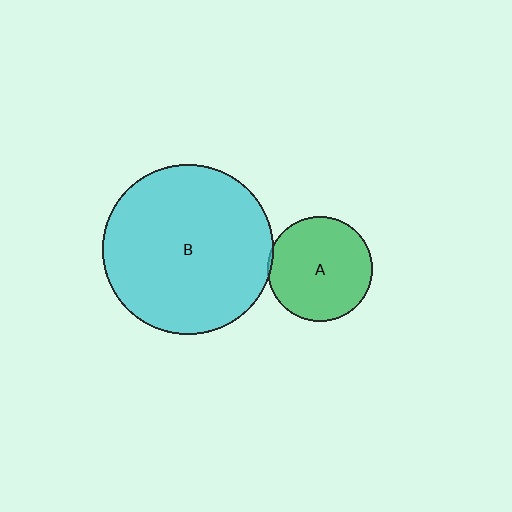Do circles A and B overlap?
Yes.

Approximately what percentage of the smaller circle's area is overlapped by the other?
Approximately 5%.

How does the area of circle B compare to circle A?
Approximately 2.6 times.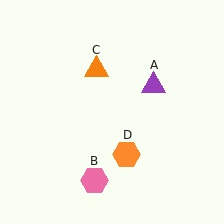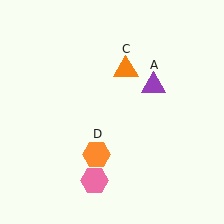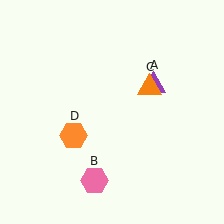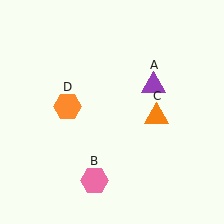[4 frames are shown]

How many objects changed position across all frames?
2 objects changed position: orange triangle (object C), orange hexagon (object D).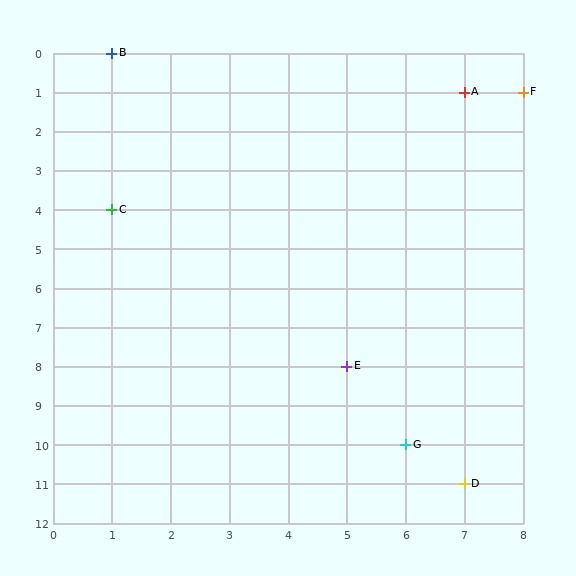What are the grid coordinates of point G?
Point G is at grid coordinates (6, 10).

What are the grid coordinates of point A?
Point A is at grid coordinates (7, 1).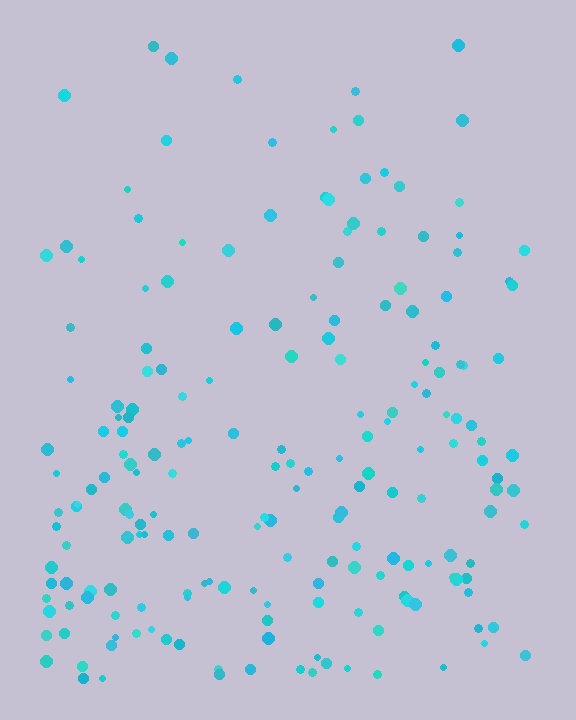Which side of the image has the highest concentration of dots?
The bottom.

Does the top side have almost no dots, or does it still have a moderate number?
Still a moderate number, just noticeably fewer than the bottom.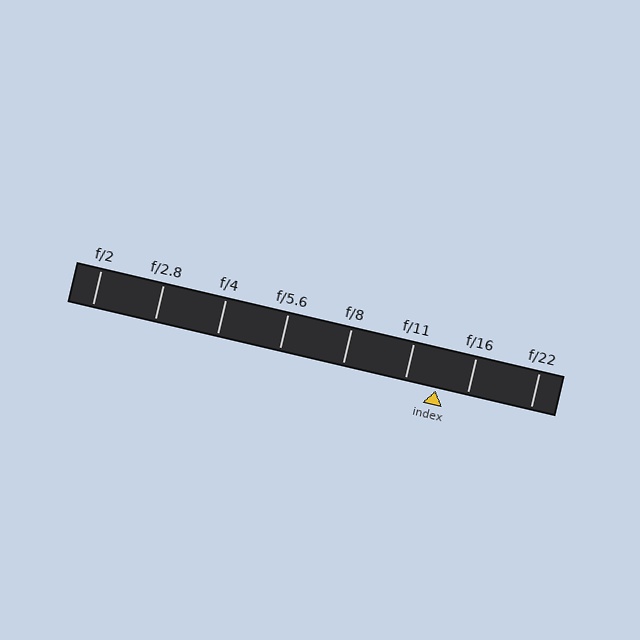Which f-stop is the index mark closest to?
The index mark is closest to f/16.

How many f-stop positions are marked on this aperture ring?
There are 8 f-stop positions marked.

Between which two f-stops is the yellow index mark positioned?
The index mark is between f/11 and f/16.